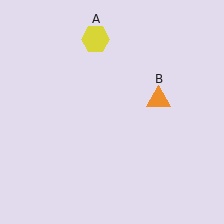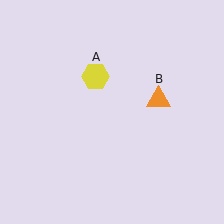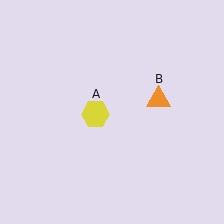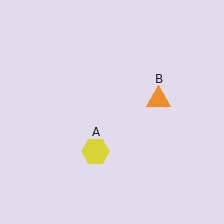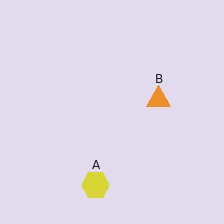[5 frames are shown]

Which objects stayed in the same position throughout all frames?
Orange triangle (object B) remained stationary.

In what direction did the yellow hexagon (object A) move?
The yellow hexagon (object A) moved down.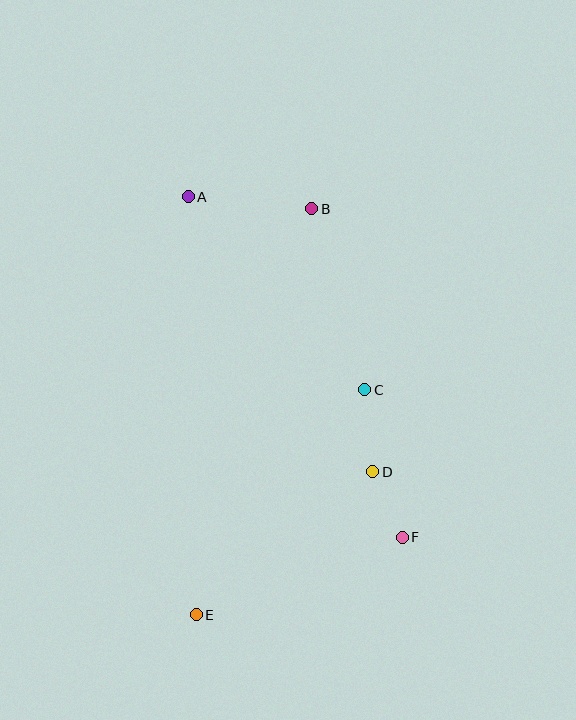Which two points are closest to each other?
Points D and F are closest to each other.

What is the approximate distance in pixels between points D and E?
The distance between D and E is approximately 227 pixels.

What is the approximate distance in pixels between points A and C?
The distance between A and C is approximately 261 pixels.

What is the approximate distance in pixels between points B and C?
The distance between B and C is approximately 188 pixels.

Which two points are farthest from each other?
Points B and E are farthest from each other.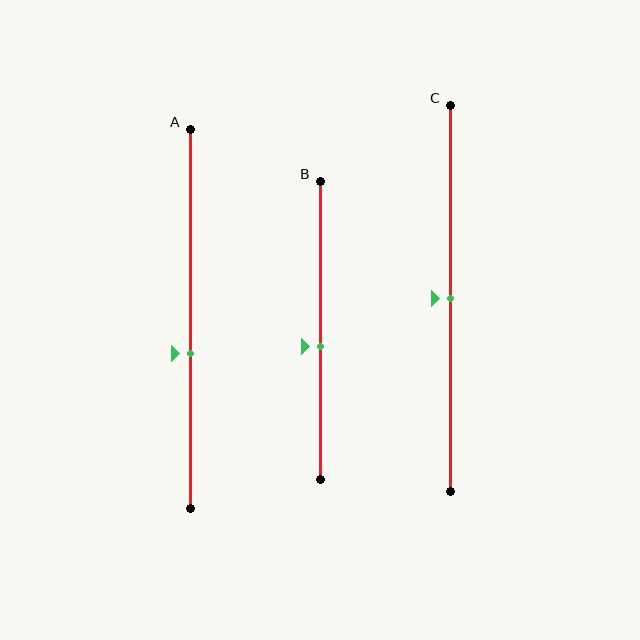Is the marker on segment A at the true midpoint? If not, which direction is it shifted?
No, the marker on segment A is shifted downward by about 9% of the segment length.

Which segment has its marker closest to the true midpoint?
Segment C has its marker closest to the true midpoint.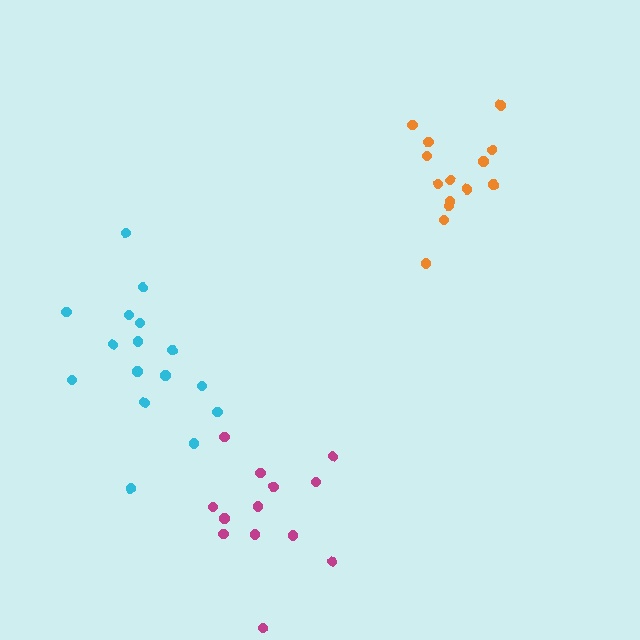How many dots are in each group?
Group 1: 13 dots, Group 2: 14 dots, Group 3: 16 dots (43 total).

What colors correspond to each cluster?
The clusters are colored: magenta, orange, cyan.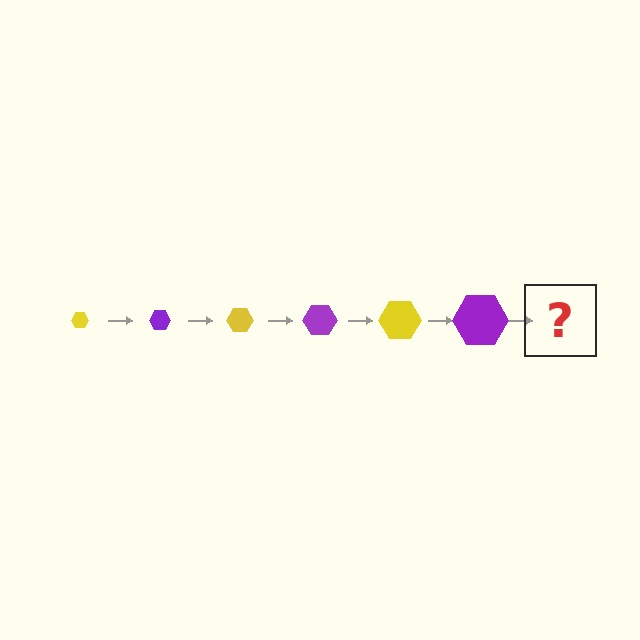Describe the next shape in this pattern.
It should be a yellow hexagon, larger than the previous one.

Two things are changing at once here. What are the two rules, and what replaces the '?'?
The two rules are that the hexagon grows larger each step and the color cycles through yellow and purple. The '?' should be a yellow hexagon, larger than the previous one.